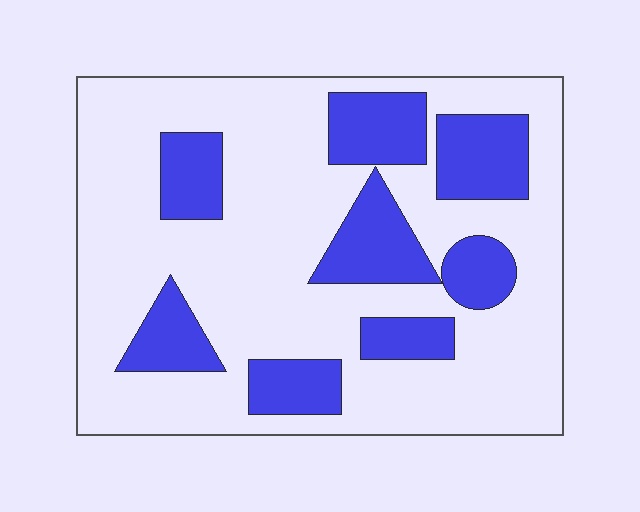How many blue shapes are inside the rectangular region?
8.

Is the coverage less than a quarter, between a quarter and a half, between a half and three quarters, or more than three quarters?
Between a quarter and a half.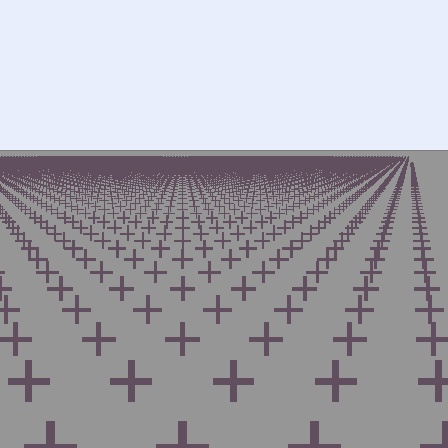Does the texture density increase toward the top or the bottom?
Density increases toward the top.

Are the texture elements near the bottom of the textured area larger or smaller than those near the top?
Larger. Near the bottom, elements are closer to the viewer and appear at a bigger on-screen size.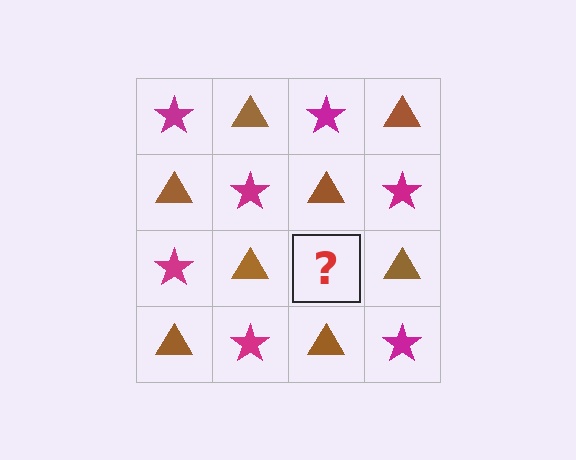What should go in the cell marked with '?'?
The missing cell should contain a magenta star.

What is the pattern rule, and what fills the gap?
The rule is that it alternates magenta star and brown triangle in a checkerboard pattern. The gap should be filled with a magenta star.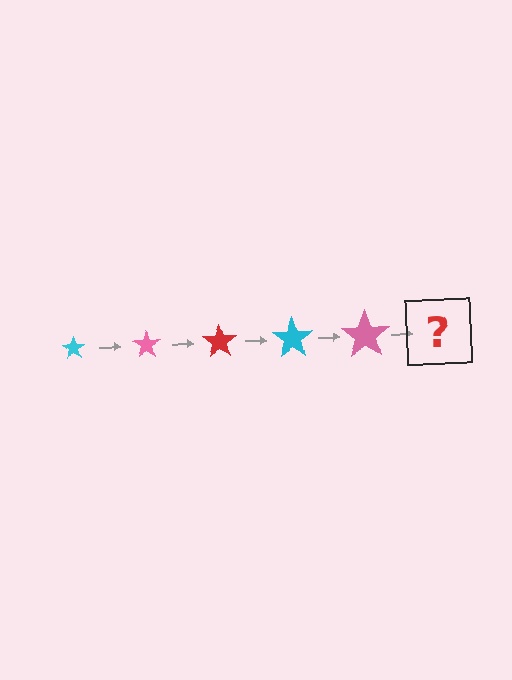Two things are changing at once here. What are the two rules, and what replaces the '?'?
The two rules are that the star grows larger each step and the color cycles through cyan, pink, and red. The '?' should be a red star, larger than the previous one.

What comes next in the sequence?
The next element should be a red star, larger than the previous one.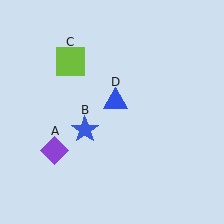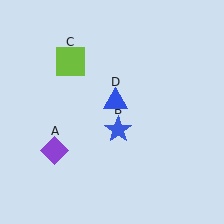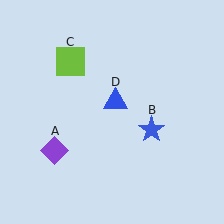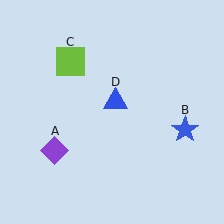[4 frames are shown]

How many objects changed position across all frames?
1 object changed position: blue star (object B).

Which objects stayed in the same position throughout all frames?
Purple diamond (object A) and lime square (object C) and blue triangle (object D) remained stationary.